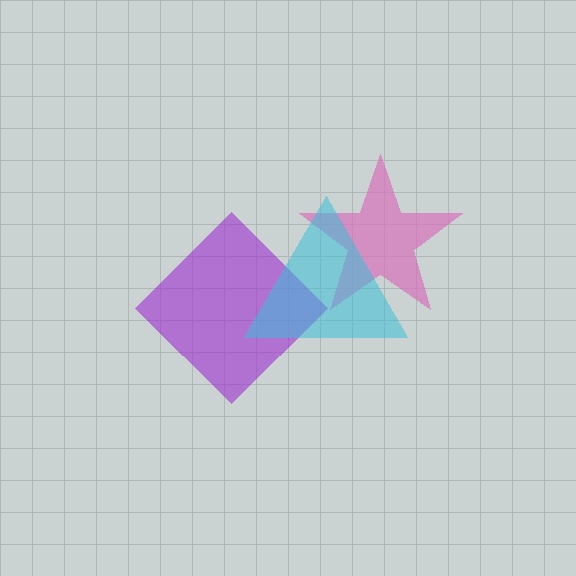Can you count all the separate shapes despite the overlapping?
Yes, there are 3 separate shapes.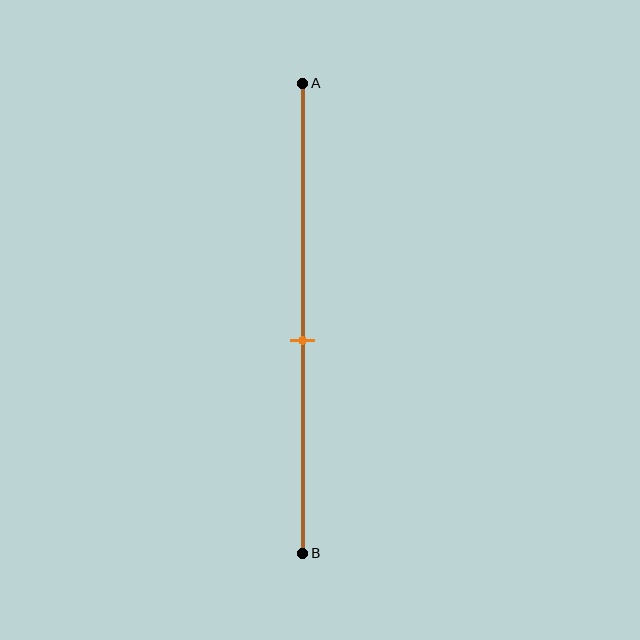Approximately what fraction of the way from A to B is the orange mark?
The orange mark is approximately 55% of the way from A to B.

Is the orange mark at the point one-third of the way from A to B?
No, the mark is at about 55% from A, not at the 33% one-third point.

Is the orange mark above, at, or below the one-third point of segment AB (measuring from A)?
The orange mark is below the one-third point of segment AB.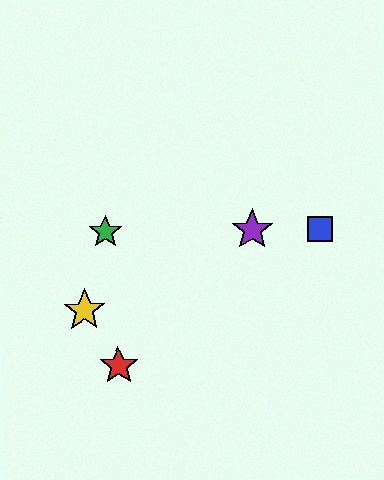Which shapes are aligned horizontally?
The blue square, the green star, the purple star are aligned horizontally.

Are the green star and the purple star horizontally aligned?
Yes, both are at y≈232.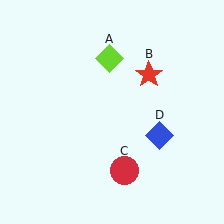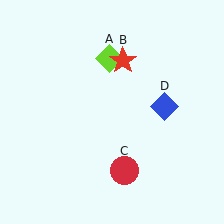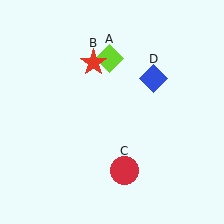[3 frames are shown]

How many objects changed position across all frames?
2 objects changed position: red star (object B), blue diamond (object D).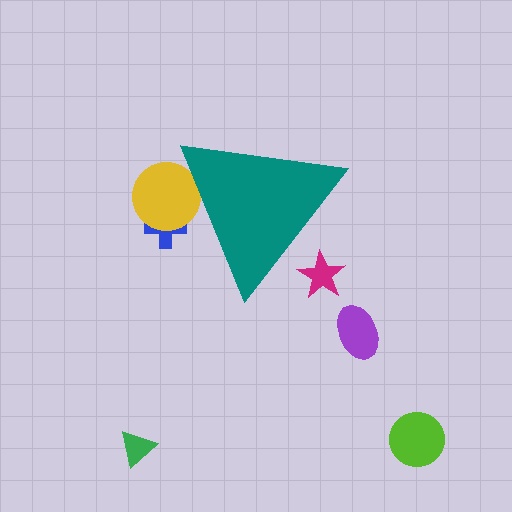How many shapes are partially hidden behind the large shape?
3 shapes are partially hidden.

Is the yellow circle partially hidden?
Yes, the yellow circle is partially hidden behind the teal triangle.